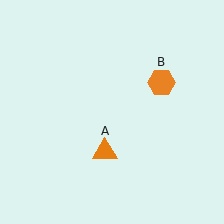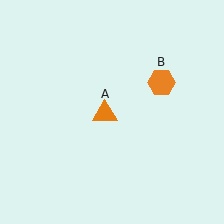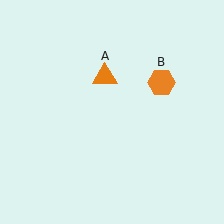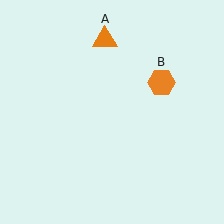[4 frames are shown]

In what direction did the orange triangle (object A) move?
The orange triangle (object A) moved up.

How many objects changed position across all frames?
1 object changed position: orange triangle (object A).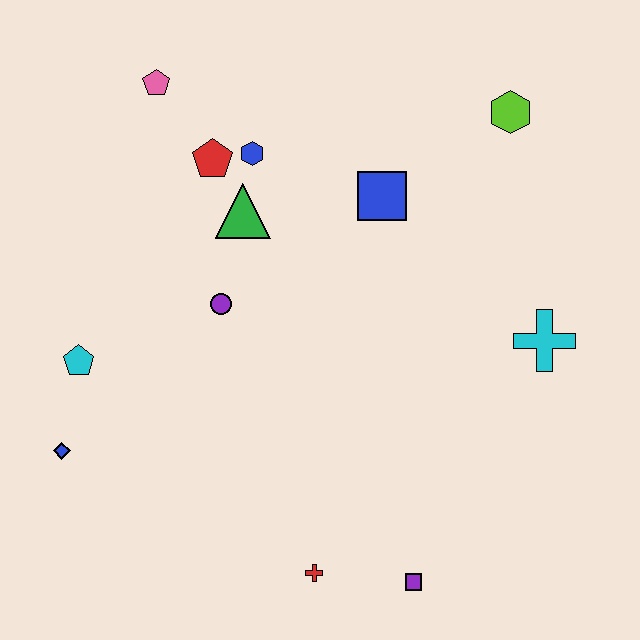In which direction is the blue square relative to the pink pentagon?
The blue square is to the right of the pink pentagon.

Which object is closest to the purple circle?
The green triangle is closest to the purple circle.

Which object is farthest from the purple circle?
The lime hexagon is farthest from the purple circle.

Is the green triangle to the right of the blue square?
No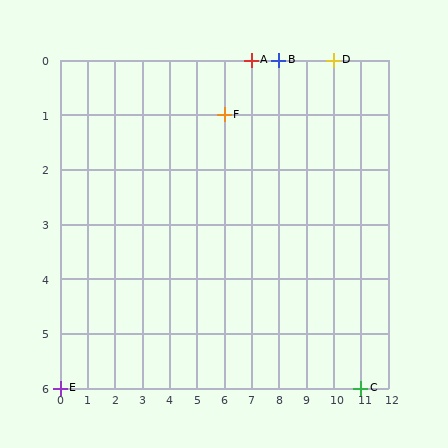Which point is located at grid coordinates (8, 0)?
Point B is at (8, 0).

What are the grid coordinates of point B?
Point B is at grid coordinates (8, 0).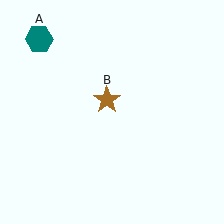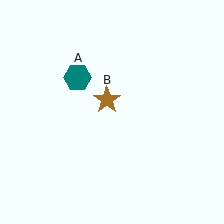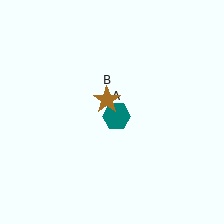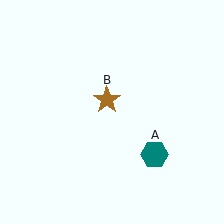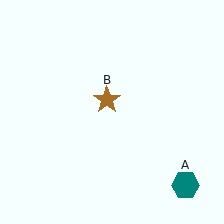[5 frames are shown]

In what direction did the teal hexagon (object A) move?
The teal hexagon (object A) moved down and to the right.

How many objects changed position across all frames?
1 object changed position: teal hexagon (object A).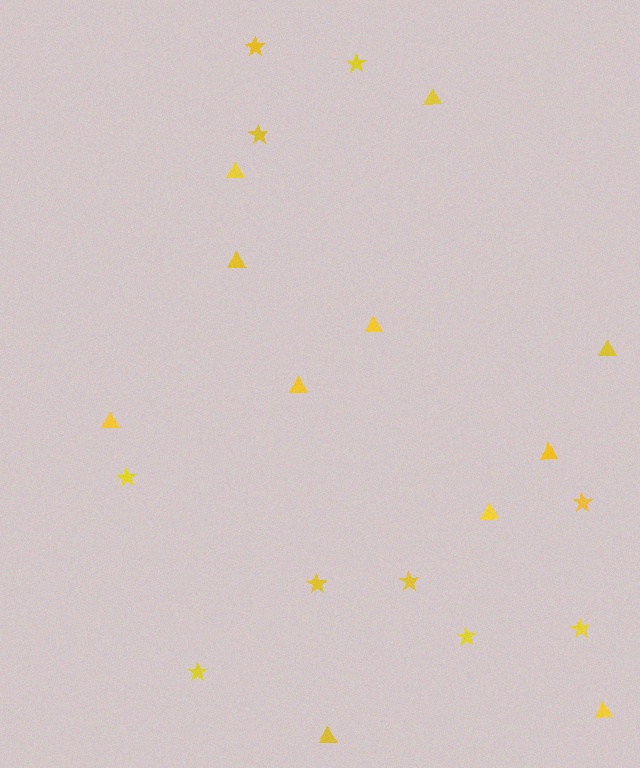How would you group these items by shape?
There are 2 groups: one group of stars (10) and one group of triangles (11).